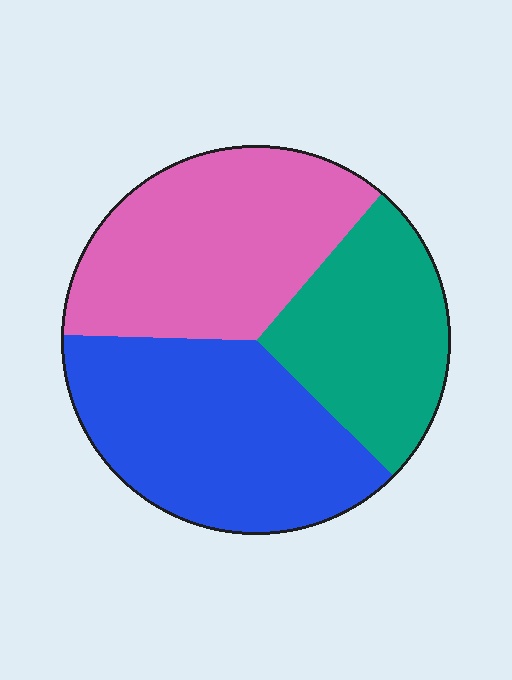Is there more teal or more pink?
Pink.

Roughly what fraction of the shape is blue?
Blue covers roughly 40% of the shape.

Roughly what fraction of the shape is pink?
Pink covers roughly 35% of the shape.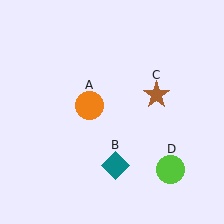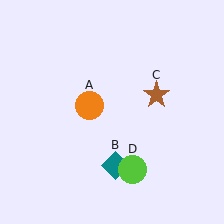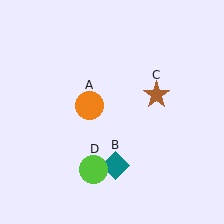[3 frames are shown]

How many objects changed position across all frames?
1 object changed position: lime circle (object D).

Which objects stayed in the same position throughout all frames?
Orange circle (object A) and teal diamond (object B) and brown star (object C) remained stationary.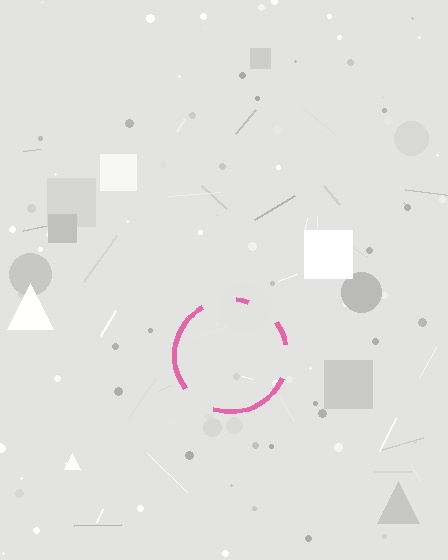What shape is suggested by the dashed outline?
The dashed outline suggests a circle.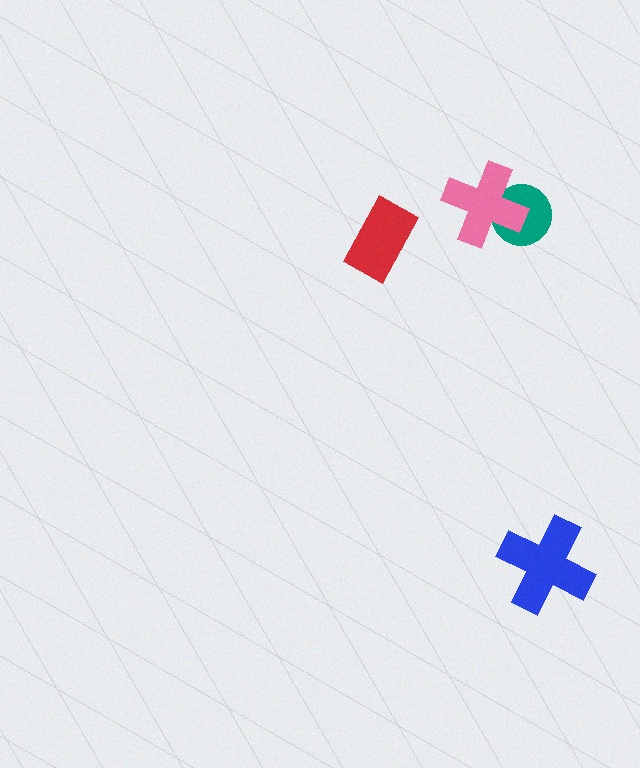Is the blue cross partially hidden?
No, no other shape covers it.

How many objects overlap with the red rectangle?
0 objects overlap with the red rectangle.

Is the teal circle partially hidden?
Yes, it is partially covered by another shape.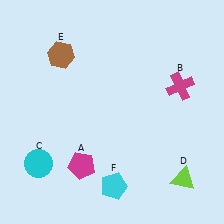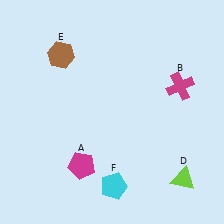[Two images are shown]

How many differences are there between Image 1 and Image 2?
There is 1 difference between the two images.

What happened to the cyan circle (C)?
The cyan circle (C) was removed in Image 2. It was in the bottom-left area of Image 1.